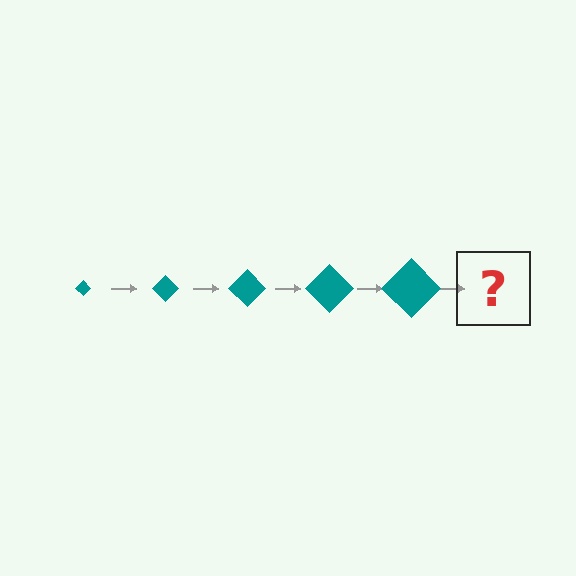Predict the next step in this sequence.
The next step is a teal diamond, larger than the previous one.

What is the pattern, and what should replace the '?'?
The pattern is that the diamond gets progressively larger each step. The '?' should be a teal diamond, larger than the previous one.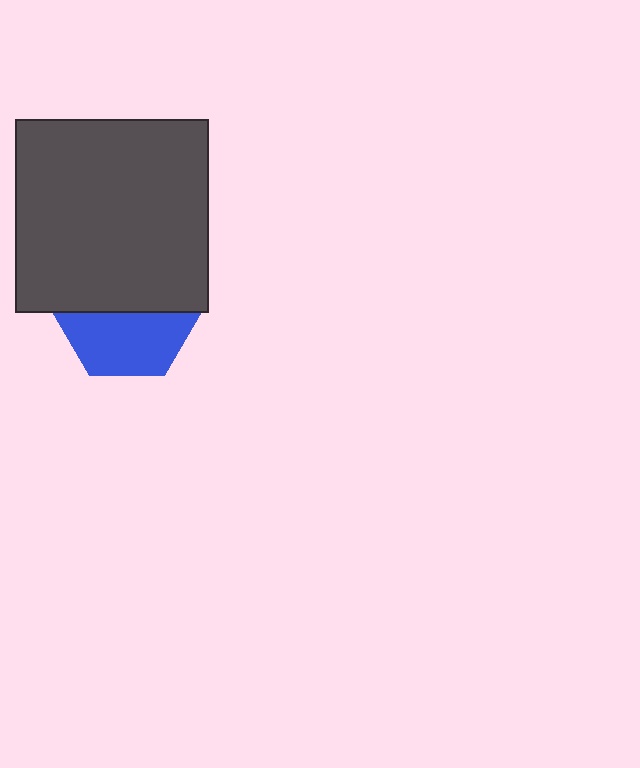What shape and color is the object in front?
The object in front is a dark gray square.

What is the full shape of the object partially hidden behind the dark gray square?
The partially hidden object is a blue hexagon.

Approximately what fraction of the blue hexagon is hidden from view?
Roughly 53% of the blue hexagon is hidden behind the dark gray square.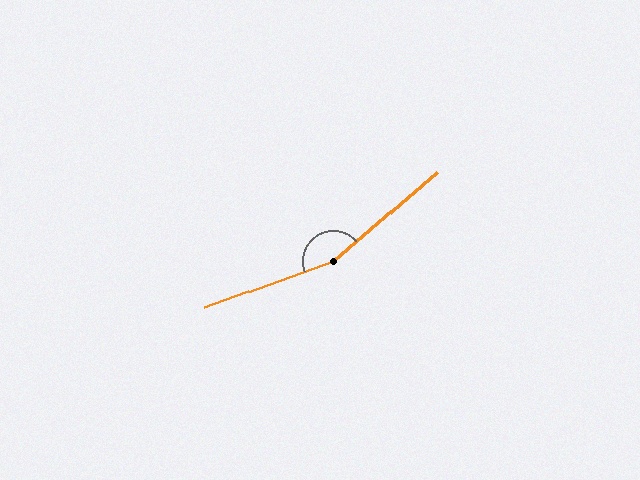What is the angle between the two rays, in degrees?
Approximately 159 degrees.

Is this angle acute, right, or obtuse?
It is obtuse.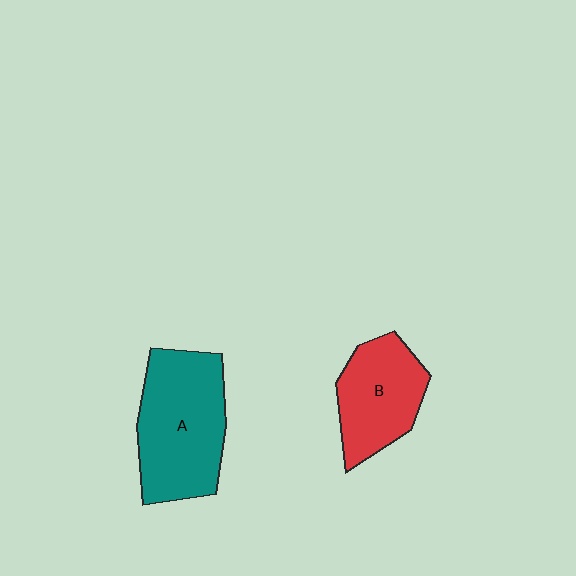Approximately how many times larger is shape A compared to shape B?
Approximately 1.4 times.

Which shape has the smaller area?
Shape B (red).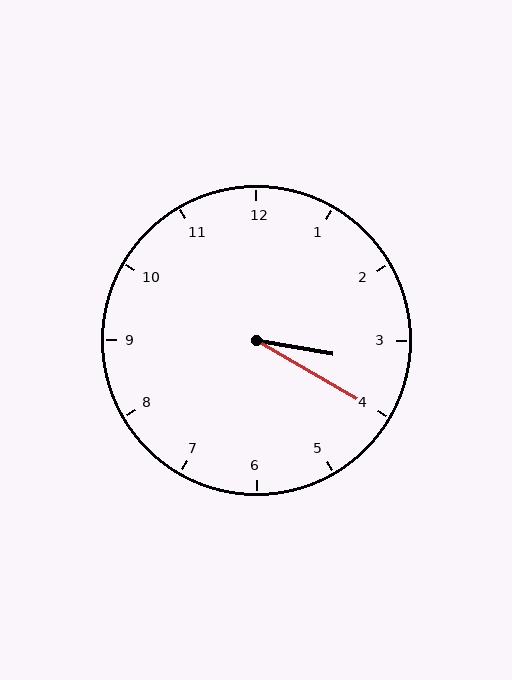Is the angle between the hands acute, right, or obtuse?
It is acute.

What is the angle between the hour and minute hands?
Approximately 20 degrees.